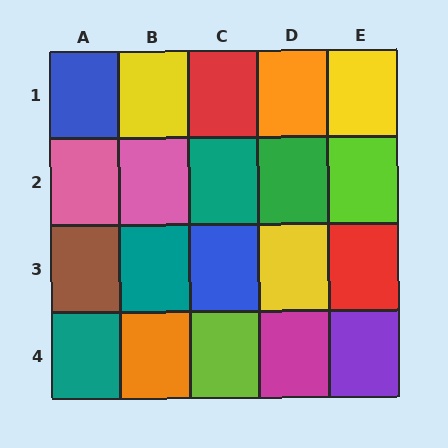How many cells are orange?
2 cells are orange.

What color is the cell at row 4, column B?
Orange.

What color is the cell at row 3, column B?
Teal.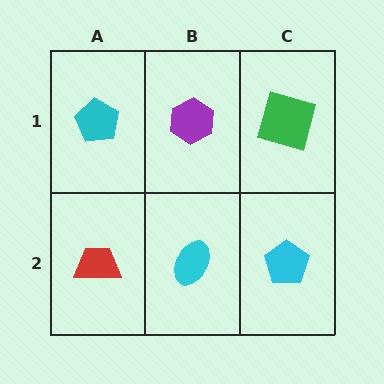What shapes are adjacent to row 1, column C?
A cyan pentagon (row 2, column C), a purple hexagon (row 1, column B).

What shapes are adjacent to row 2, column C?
A green square (row 1, column C), a cyan ellipse (row 2, column B).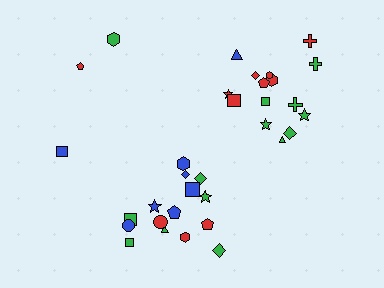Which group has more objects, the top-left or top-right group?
The top-right group.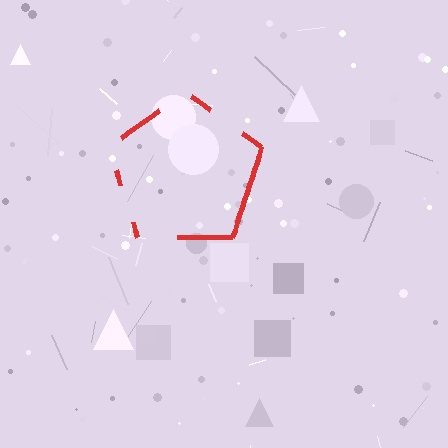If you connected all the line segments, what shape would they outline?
They would outline a pentagon.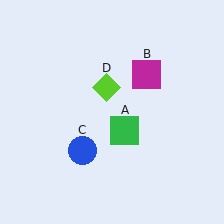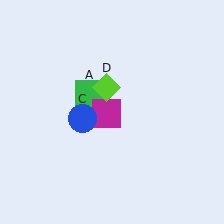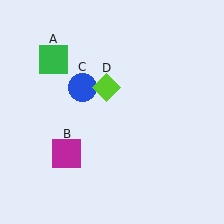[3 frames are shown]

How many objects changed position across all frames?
3 objects changed position: green square (object A), magenta square (object B), blue circle (object C).